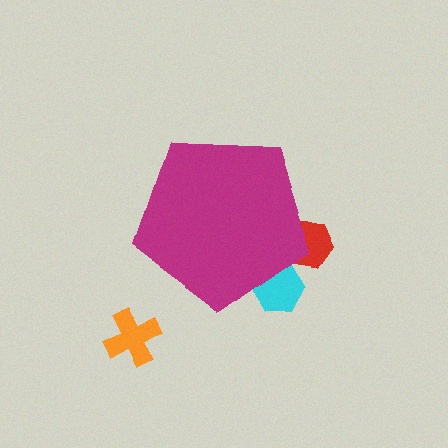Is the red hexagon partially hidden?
Yes, the red hexagon is partially hidden behind the magenta pentagon.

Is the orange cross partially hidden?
No, the orange cross is fully visible.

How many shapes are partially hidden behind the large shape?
2 shapes are partially hidden.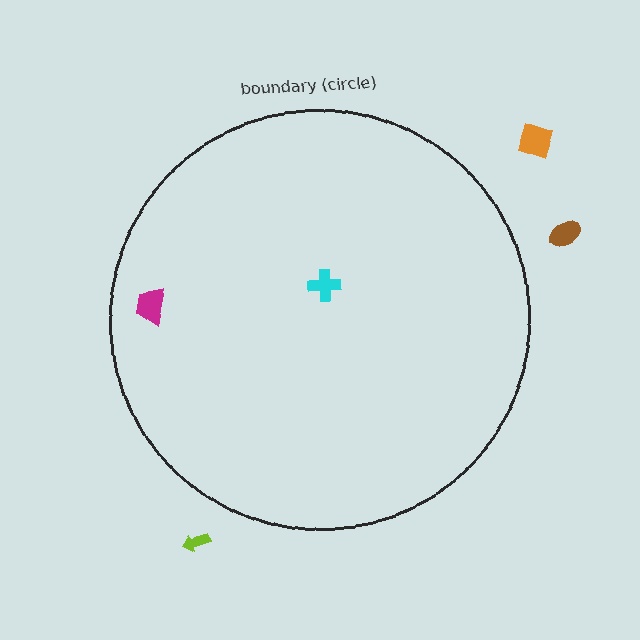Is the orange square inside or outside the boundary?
Outside.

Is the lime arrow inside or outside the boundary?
Outside.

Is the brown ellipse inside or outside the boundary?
Outside.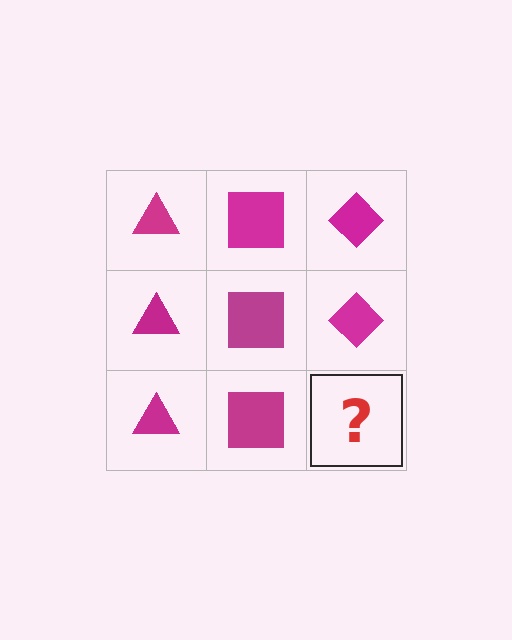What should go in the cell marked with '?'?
The missing cell should contain a magenta diamond.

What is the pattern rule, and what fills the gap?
The rule is that each column has a consistent shape. The gap should be filled with a magenta diamond.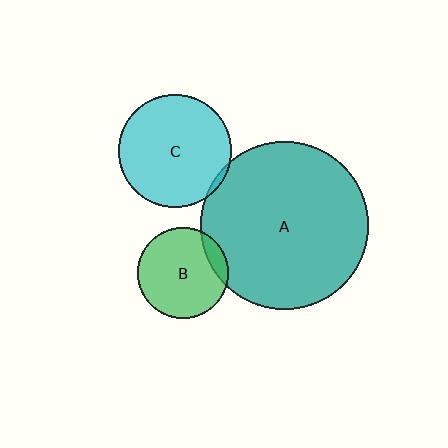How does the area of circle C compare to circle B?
Approximately 1.6 times.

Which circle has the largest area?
Circle A (teal).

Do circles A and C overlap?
Yes.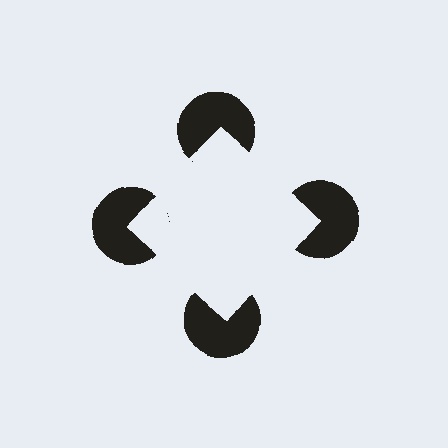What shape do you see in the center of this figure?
An illusory square — its edges are inferred from the aligned wedge cuts in the pac-man discs, not physically drawn.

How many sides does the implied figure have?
4 sides.